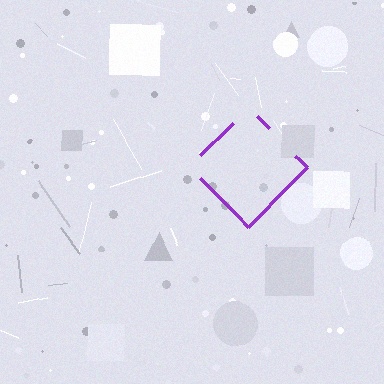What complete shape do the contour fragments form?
The contour fragments form a diamond.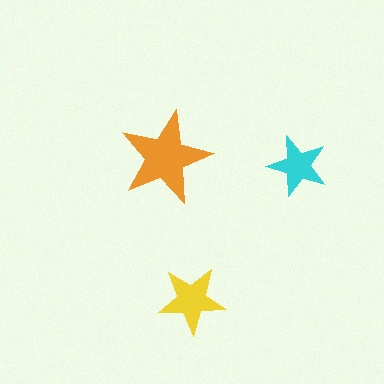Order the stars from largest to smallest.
the orange one, the yellow one, the cyan one.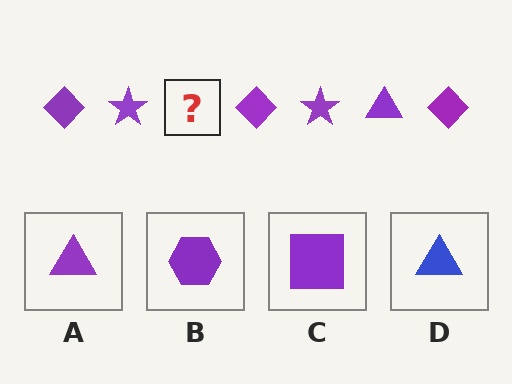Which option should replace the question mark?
Option A.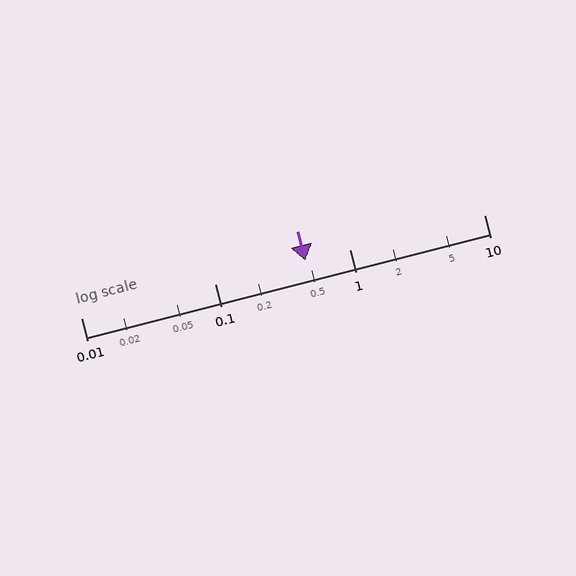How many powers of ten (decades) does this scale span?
The scale spans 3 decades, from 0.01 to 10.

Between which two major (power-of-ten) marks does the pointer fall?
The pointer is between 0.1 and 1.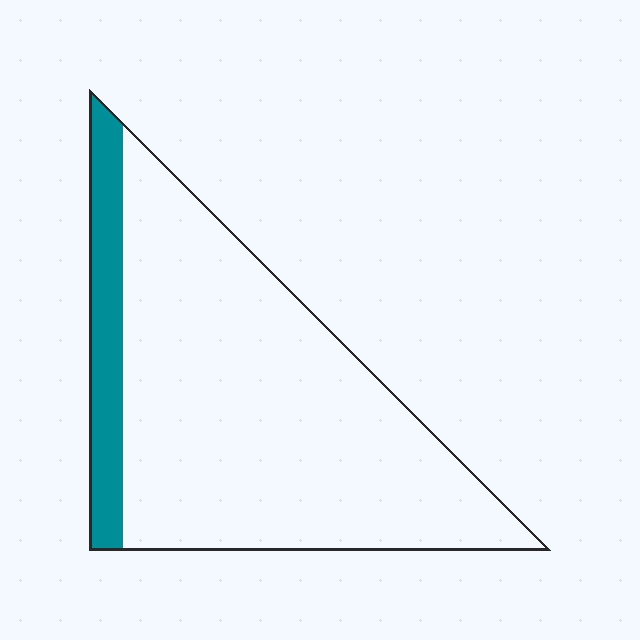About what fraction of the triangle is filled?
About one eighth (1/8).